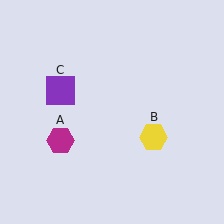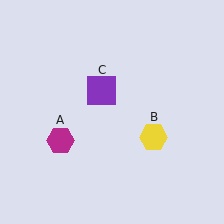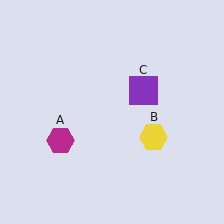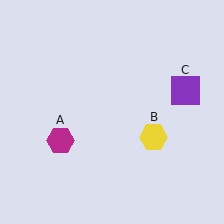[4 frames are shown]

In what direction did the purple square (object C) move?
The purple square (object C) moved right.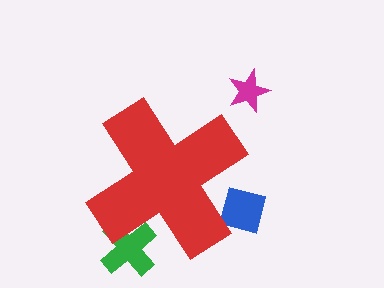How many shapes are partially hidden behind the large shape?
2 shapes are partially hidden.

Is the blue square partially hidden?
Yes, the blue square is partially hidden behind the red cross.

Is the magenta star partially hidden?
No, the magenta star is fully visible.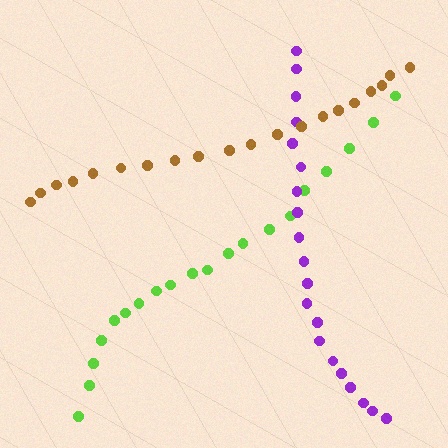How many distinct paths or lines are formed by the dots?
There are 3 distinct paths.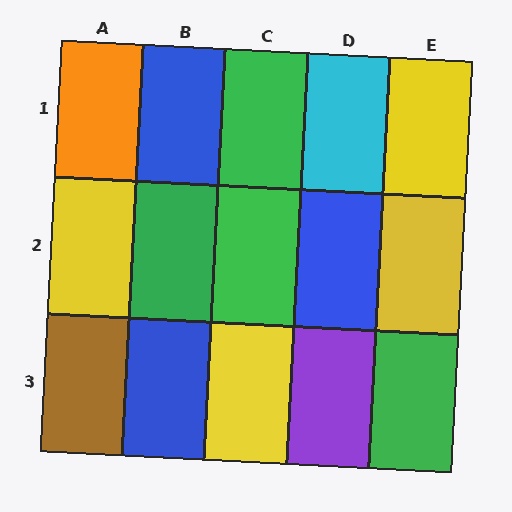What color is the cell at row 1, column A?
Orange.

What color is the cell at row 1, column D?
Cyan.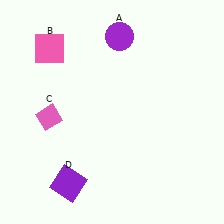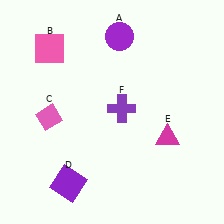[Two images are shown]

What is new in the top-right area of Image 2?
A purple cross (F) was added in the top-right area of Image 2.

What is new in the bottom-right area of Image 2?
A magenta triangle (E) was added in the bottom-right area of Image 2.